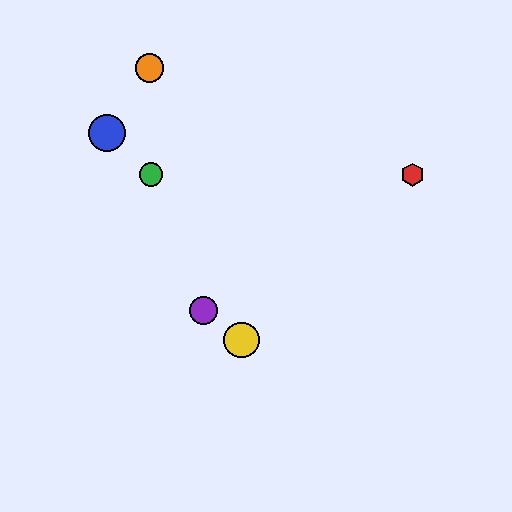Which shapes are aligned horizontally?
The red hexagon, the green circle are aligned horizontally.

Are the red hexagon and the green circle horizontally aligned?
Yes, both are at y≈175.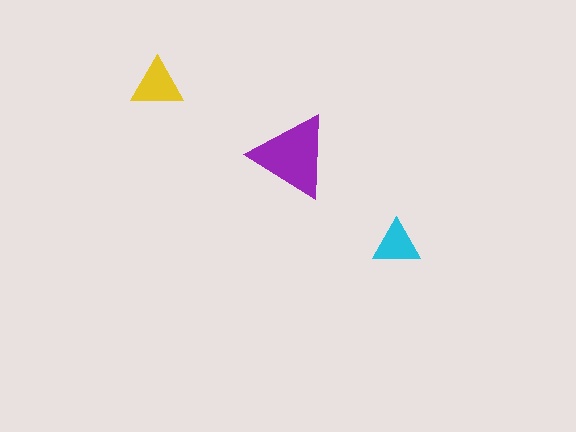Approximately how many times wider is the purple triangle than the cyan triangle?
About 2 times wider.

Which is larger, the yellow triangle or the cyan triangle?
The yellow one.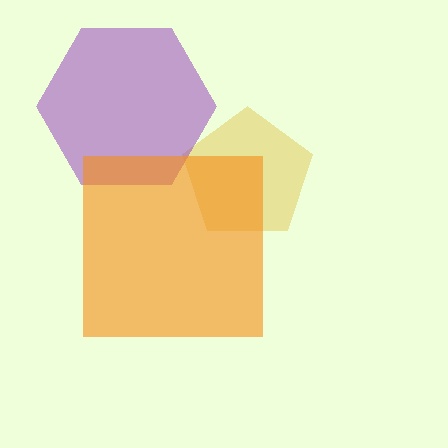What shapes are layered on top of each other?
The layered shapes are: a yellow pentagon, a purple hexagon, an orange square.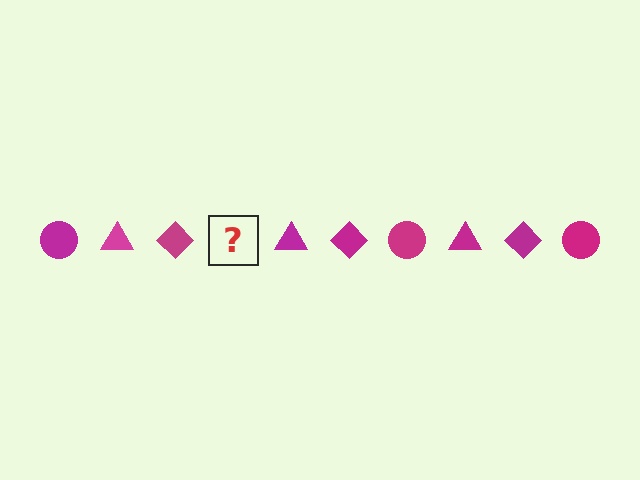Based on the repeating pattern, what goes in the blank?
The blank should be a magenta circle.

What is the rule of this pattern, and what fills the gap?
The rule is that the pattern cycles through circle, triangle, diamond shapes in magenta. The gap should be filled with a magenta circle.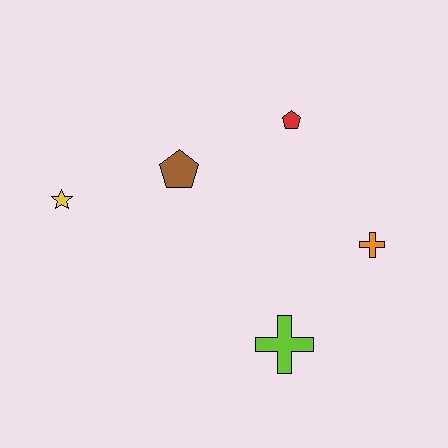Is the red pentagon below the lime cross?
No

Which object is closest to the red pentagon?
The brown pentagon is closest to the red pentagon.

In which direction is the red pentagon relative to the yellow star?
The red pentagon is to the right of the yellow star.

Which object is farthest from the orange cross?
The yellow star is farthest from the orange cross.